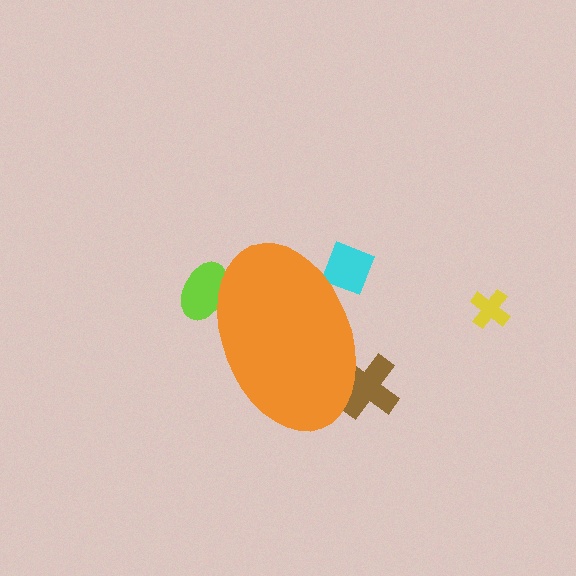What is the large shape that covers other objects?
An orange ellipse.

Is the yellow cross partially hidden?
No, the yellow cross is fully visible.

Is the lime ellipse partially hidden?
Yes, the lime ellipse is partially hidden behind the orange ellipse.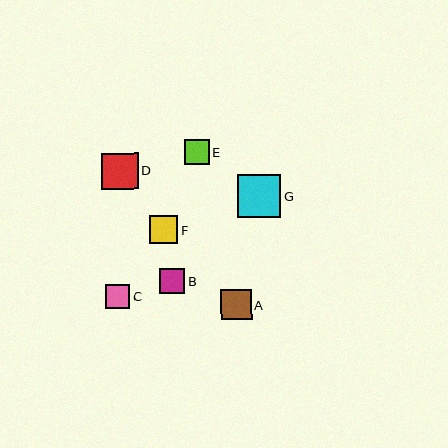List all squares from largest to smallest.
From largest to smallest: G, D, A, F, B, E, C.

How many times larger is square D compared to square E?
Square D is approximately 1.5 times the size of square E.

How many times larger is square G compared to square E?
Square G is approximately 1.7 times the size of square E.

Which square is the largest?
Square G is the largest with a size of approximately 43 pixels.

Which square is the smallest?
Square C is the smallest with a size of approximately 25 pixels.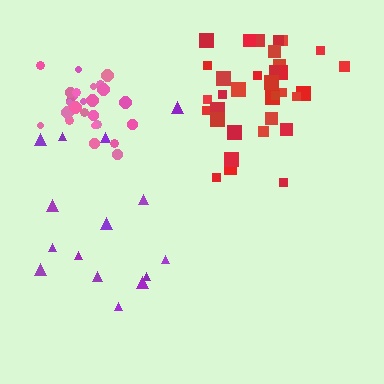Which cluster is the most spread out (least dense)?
Purple.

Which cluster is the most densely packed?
Pink.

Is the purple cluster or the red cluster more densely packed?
Red.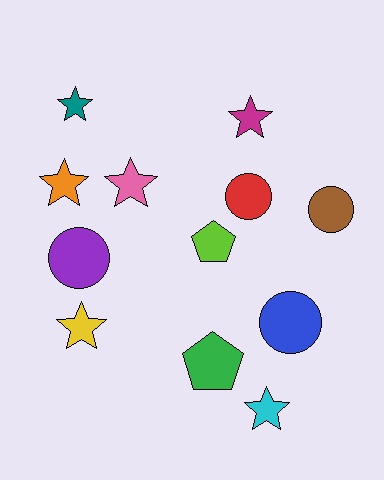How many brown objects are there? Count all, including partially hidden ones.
There is 1 brown object.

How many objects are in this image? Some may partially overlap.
There are 12 objects.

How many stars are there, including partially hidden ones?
There are 6 stars.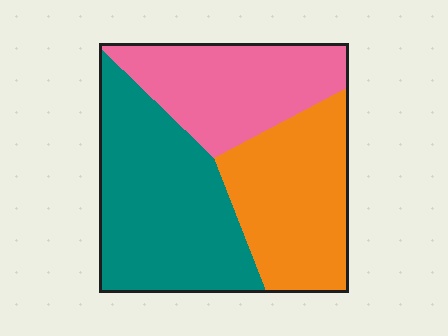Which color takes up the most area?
Teal, at roughly 40%.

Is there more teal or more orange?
Teal.